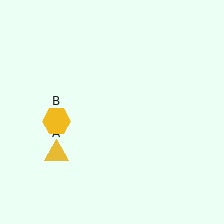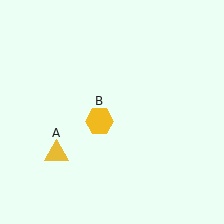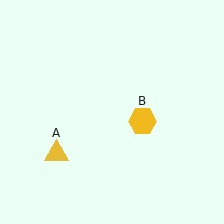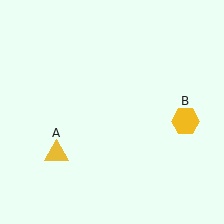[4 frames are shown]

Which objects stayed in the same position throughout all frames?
Yellow triangle (object A) remained stationary.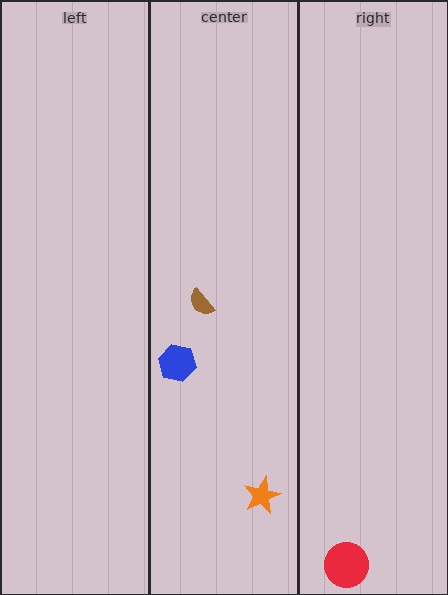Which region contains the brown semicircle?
The center region.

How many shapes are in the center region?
3.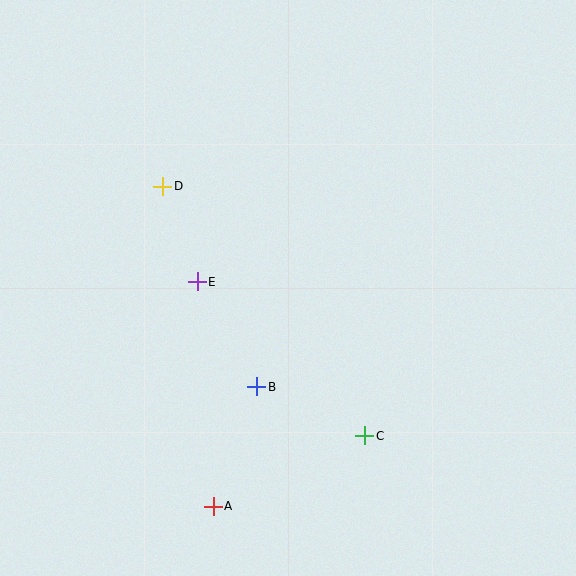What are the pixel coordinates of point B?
Point B is at (257, 387).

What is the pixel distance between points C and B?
The distance between C and B is 119 pixels.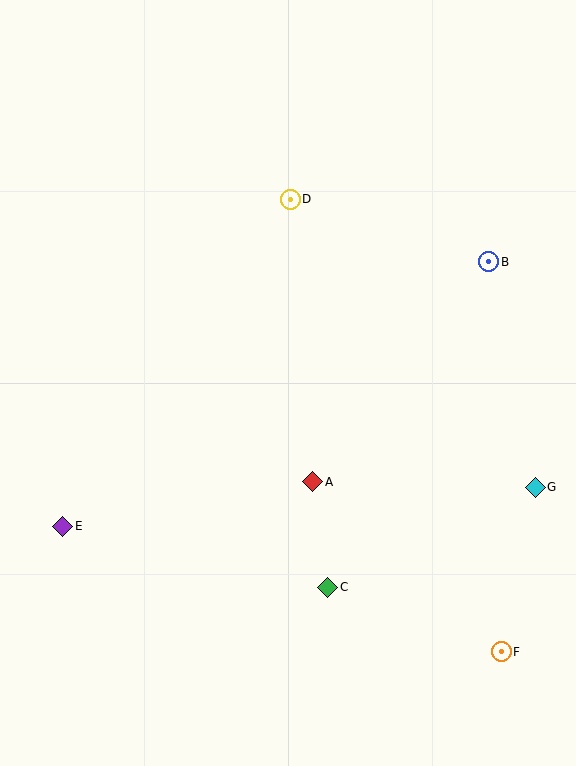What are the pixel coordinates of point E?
Point E is at (62, 526).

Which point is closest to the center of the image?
Point A at (313, 482) is closest to the center.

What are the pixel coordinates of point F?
Point F is at (501, 652).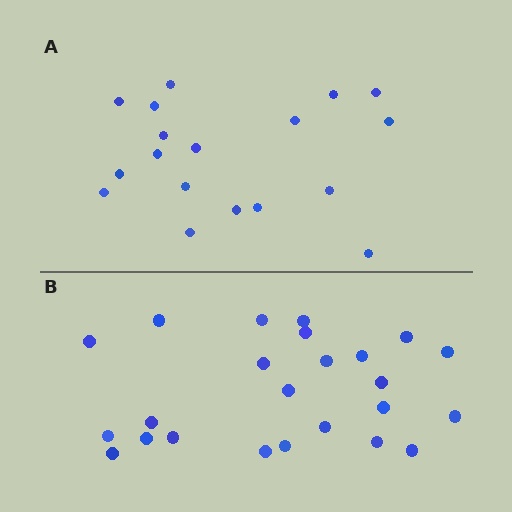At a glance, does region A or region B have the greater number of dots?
Region B (the bottom region) has more dots.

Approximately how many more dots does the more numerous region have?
Region B has about 6 more dots than region A.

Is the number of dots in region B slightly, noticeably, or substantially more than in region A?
Region B has noticeably more, but not dramatically so. The ratio is roughly 1.3 to 1.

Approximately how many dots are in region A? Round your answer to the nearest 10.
About 20 dots. (The exact count is 18, which rounds to 20.)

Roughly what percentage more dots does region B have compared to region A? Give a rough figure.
About 35% more.